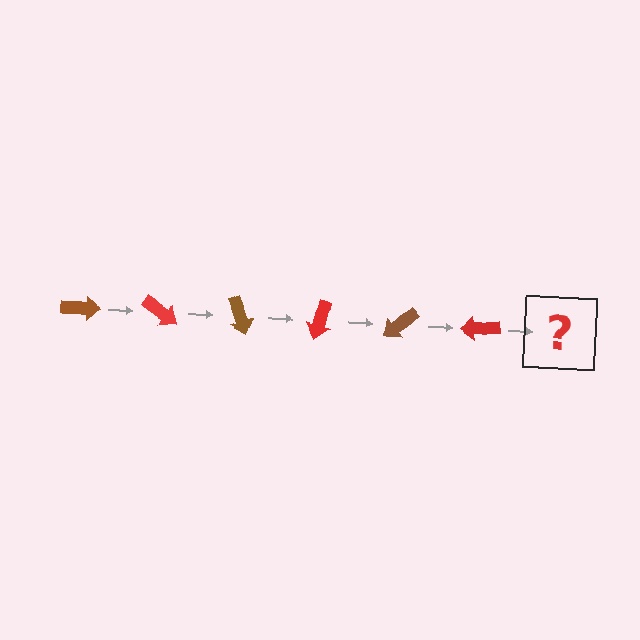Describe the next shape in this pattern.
It should be a brown arrow, rotated 210 degrees from the start.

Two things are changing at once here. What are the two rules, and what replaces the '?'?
The two rules are that it rotates 35 degrees each step and the color cycles through brown and red. The '?' should be a brown arrow, rotated 210 degrees from the start.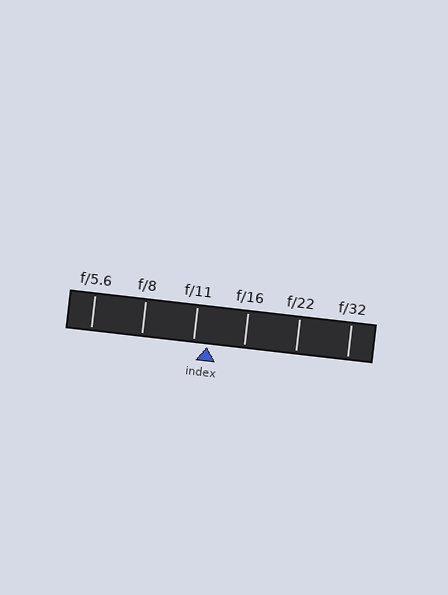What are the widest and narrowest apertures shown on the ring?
The widest aperture shown is f/5.6 and the narrowest is f/32.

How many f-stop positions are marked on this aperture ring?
There are 6 f-stop positions marked.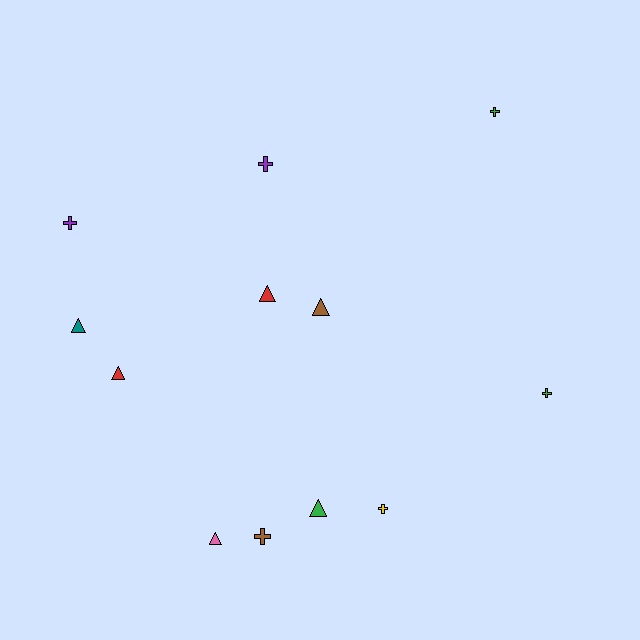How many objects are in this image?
There are 12 objects.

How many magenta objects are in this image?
There are no magenta objects.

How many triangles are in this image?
There are 6 triangles.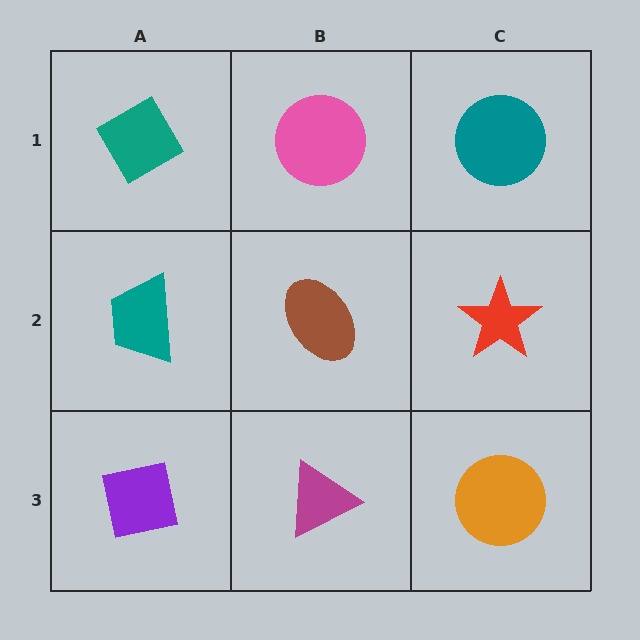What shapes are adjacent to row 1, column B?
A brown ellipse (row 2, column B), a teal diamond (row 1, column A), a teal circle (row 1, column C).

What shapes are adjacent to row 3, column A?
A teal trapezoid (row 2, column A), a magenta triangle (row 3, column B).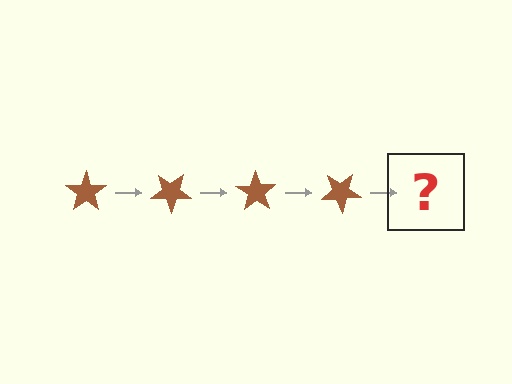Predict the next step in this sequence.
The next step is a brown star rotated 140 degrees.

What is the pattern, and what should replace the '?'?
The pattern is that the star rotates 35 degrees each step. The '?' should be a brown star rotated 140 degrees.